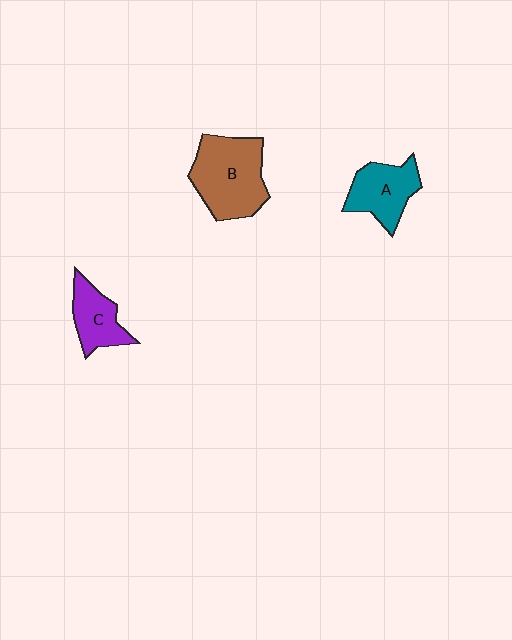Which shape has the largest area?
Shape B (brown).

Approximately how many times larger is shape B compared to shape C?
Approximately 1.8 times.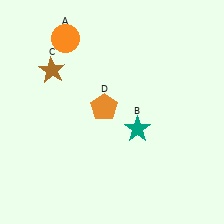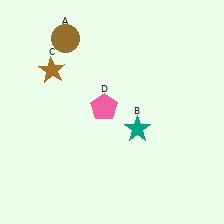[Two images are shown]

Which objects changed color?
A changed from orange to brown. D changed from orange to pink.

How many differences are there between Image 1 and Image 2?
There are 2 differences between the two images.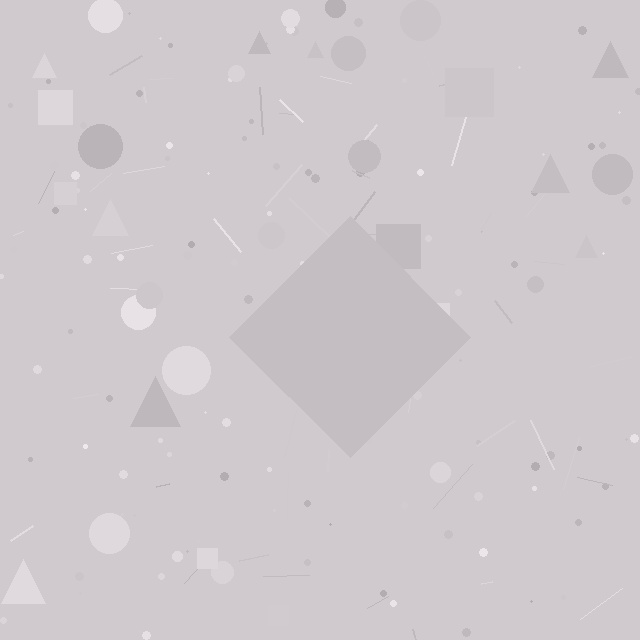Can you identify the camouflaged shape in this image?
The camouflaged shape is a diamond.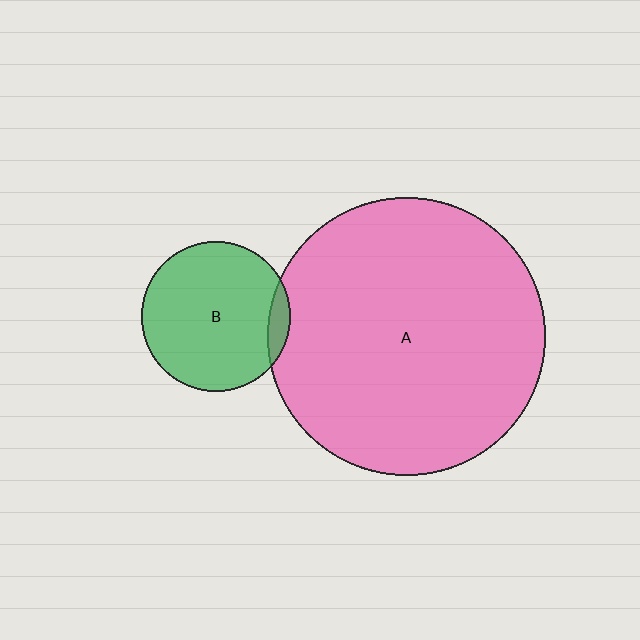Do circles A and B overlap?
Yes.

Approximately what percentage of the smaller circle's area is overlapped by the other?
Approximately 10%.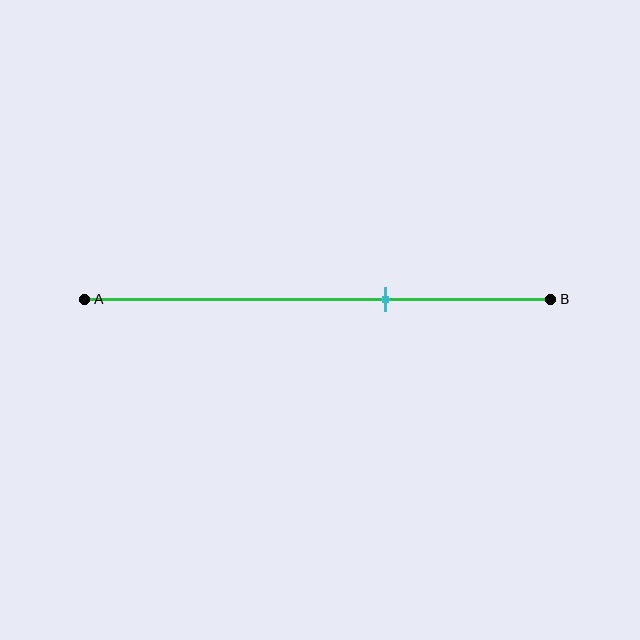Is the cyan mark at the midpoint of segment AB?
No, the mark is at about 65% from A, not at the 50% midpoint.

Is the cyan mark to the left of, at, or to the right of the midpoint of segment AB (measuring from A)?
The cyan mark is to the right of the midpoint of segment AB.